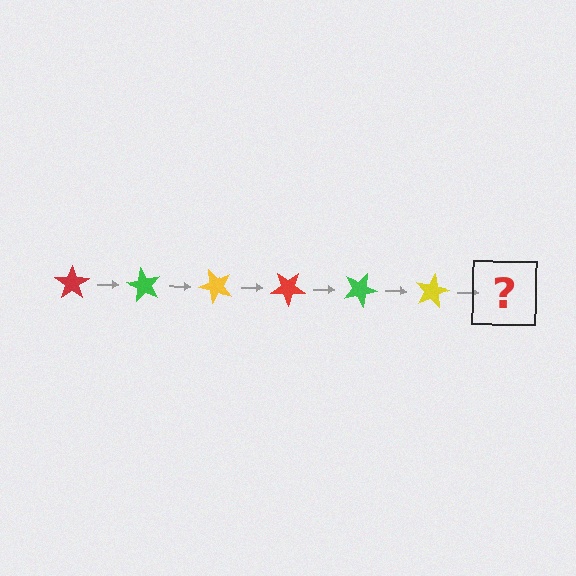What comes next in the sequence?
The next element should be a red star, rotated 360 degrees from the start.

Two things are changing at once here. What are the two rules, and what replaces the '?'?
The two rules are that it rotates 60 degrees each step and the color cycles through red, green, and yellow. The '?' should be a red star, rotated 360 degrees from the start.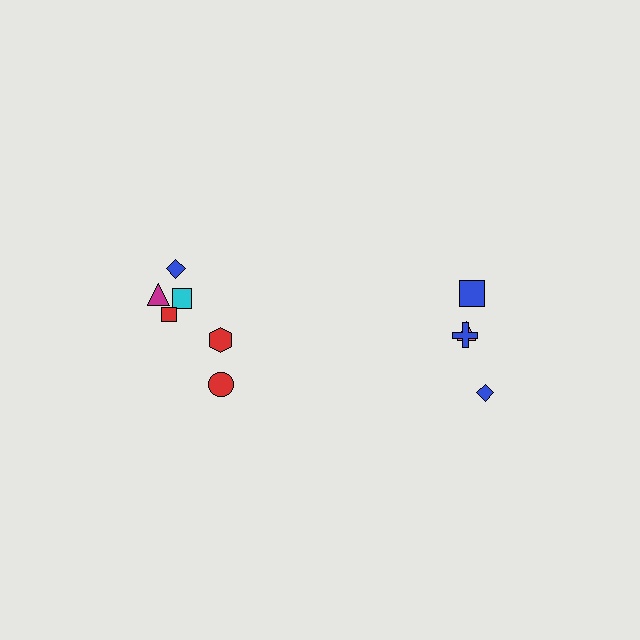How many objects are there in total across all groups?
There are 10 objects.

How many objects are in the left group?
There are 6 objects.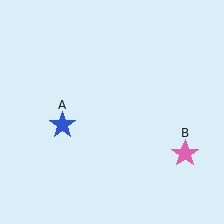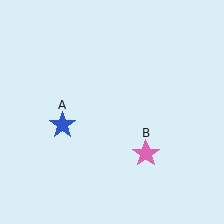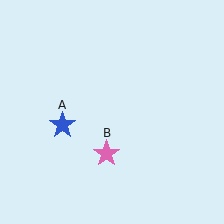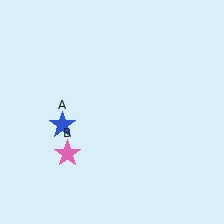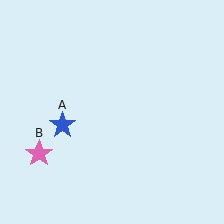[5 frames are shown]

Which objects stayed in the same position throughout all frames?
Blue star (object A) remained stationary.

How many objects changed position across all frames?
1 object changed position: pink star (object B).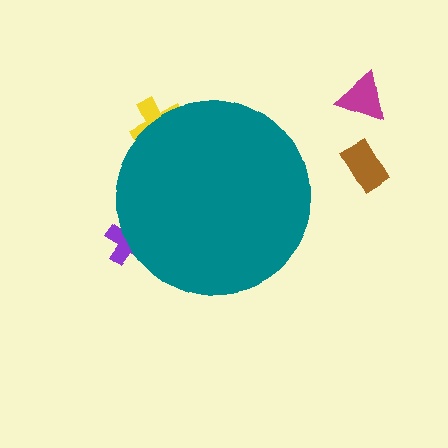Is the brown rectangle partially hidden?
No, the brown rectangle is fully visible.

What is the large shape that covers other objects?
A teal circle.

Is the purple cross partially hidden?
Yes, the purple cross is partially hidden behind the teal circle.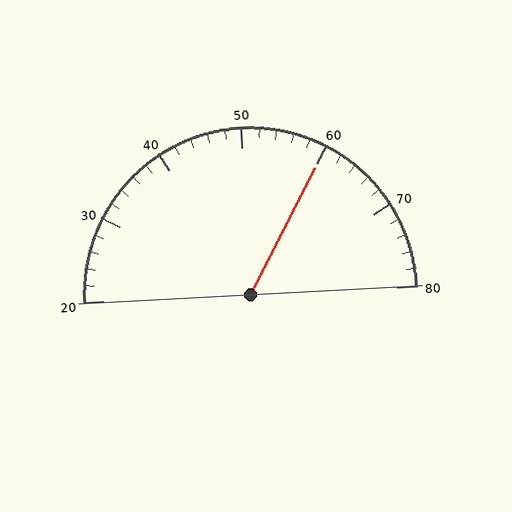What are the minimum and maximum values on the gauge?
The gauge ranges from 20 to 80.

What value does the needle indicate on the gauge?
The needle indicates approximately 60.